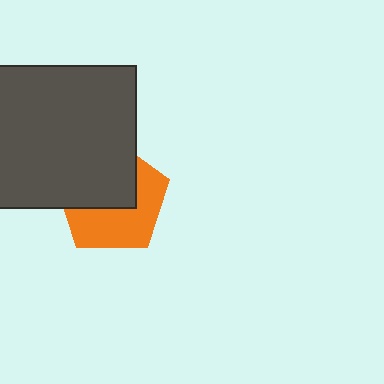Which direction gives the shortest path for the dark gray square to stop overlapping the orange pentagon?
Moving toward the upper-left gives the shortest separation.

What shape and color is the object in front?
The object in front is a dark gray square.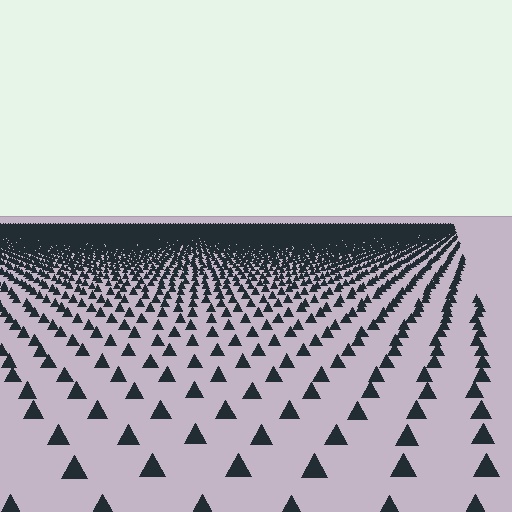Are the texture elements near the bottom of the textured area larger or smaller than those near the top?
Larger. Near the bottom, elements are closer to the viewer and appear at a bigger on-screen size.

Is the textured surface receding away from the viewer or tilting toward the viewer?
The surface is receding away from the viewer. Texture elements get smaller and denser toward the top.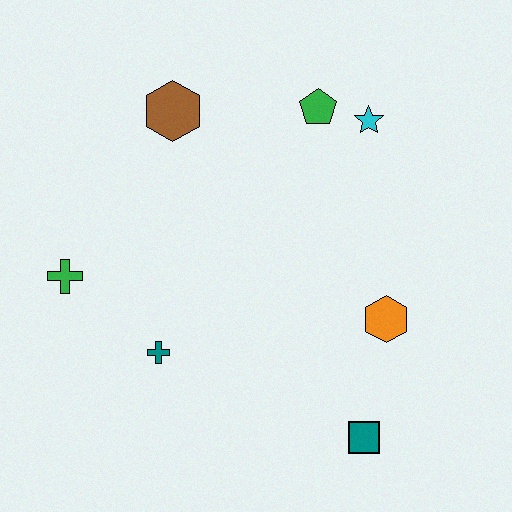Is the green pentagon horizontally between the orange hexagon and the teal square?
No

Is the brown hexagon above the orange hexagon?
Yes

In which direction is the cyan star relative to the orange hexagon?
The cyan star is above the orange hexagon.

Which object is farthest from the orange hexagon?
The green cross is farthest from the orange hexagon.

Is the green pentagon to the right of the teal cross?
Yes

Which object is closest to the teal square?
The orange hexagon is closest to the teal square.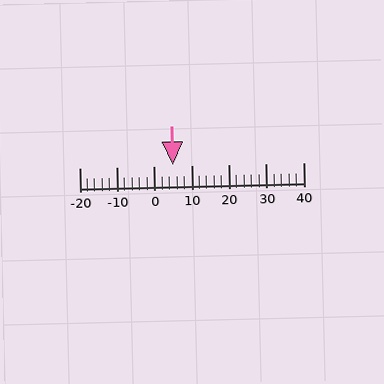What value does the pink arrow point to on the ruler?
The pink arrow points to approximately 5.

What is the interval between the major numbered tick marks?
The major tick marks are spaced 10 units apart.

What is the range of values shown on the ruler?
The ruler shows values from -20 to 40.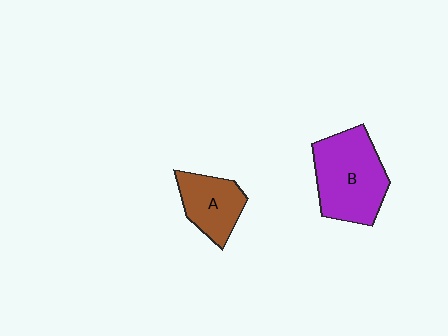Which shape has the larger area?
Shape B (purple).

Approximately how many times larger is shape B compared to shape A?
Approximately 1.7 times.